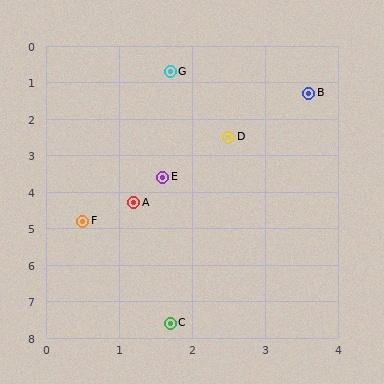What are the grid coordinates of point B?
Point B is at approximately (3.6, 1.3).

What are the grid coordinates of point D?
Point D is at approximately (2.5, 2.5).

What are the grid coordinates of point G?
Point G is at approximately (1.7, 0.7).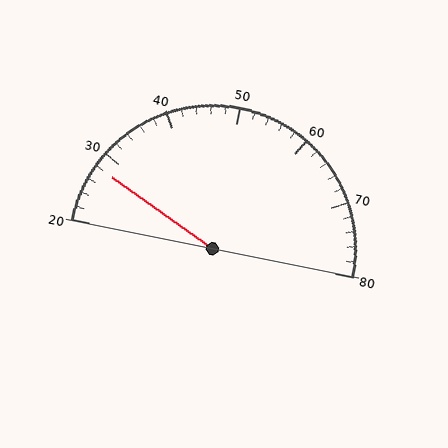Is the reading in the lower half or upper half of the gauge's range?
The reading is in the lower half of the range (20 to 80).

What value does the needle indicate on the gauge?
The needle indicates approximately 28.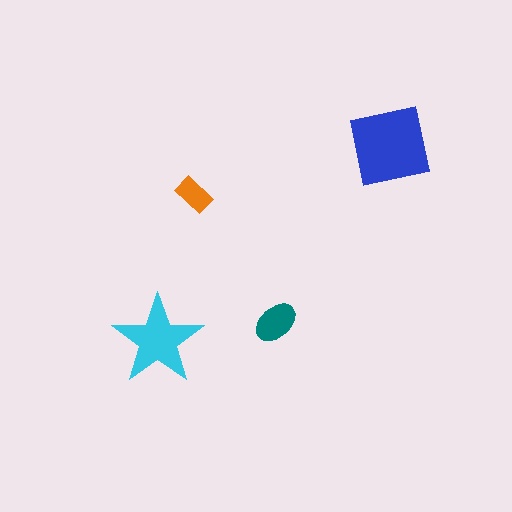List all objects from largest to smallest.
The blue square, the cyan star, the teal ellipse, the orange rectangle.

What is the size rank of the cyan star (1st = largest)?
2nd.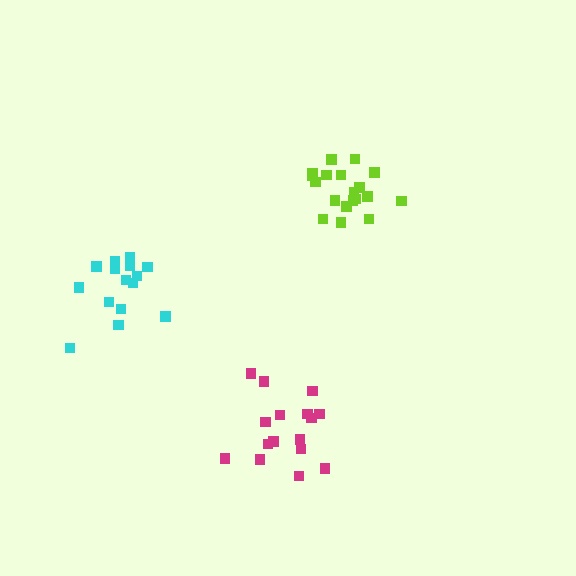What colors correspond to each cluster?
The clusters are colored: cyan, magenta, lime.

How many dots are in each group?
Group 1: 15 dots, Group 2: 16 dots, Group 3: 19 dots (50 total).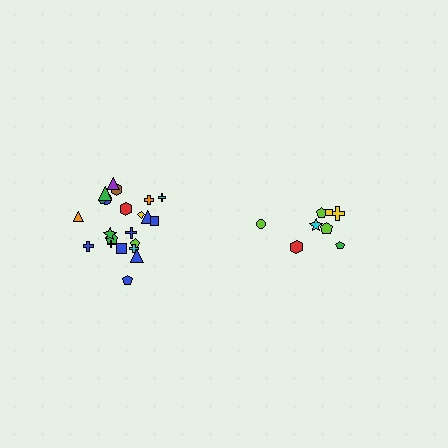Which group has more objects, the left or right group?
The left group.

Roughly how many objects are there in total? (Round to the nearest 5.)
Roughly 30 objects in total.